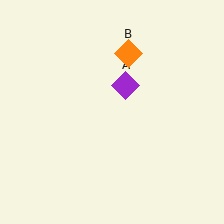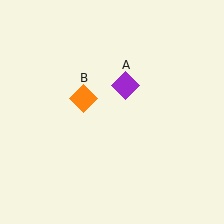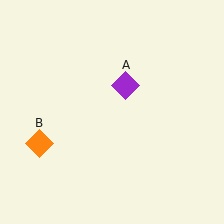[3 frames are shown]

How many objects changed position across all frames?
1 object changed position: orange diamond (object B).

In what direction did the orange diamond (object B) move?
The orange diamond (object B) moved down and to the left.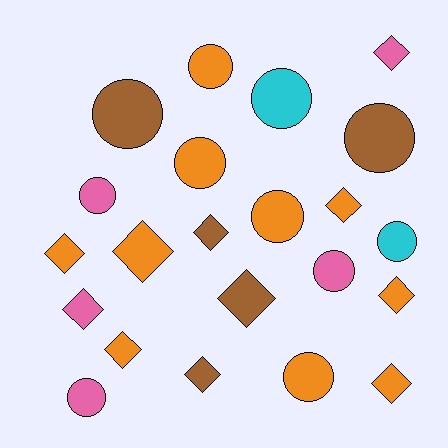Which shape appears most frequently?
Circle, with 11 objects.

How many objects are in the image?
There are 22 objects.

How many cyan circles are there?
There are 2 cyan circles.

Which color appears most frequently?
Orange, with 10 objects.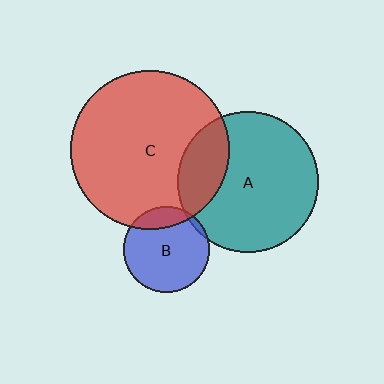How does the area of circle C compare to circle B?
Approximately 3.4 times.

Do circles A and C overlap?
Yes.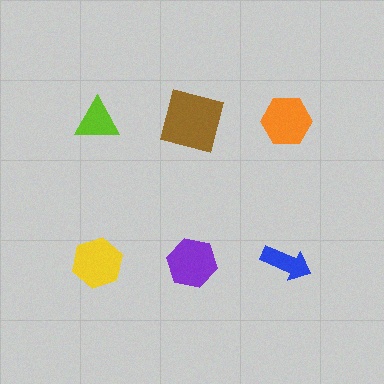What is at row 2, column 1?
A yellow hexagon.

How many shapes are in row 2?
3 shapes.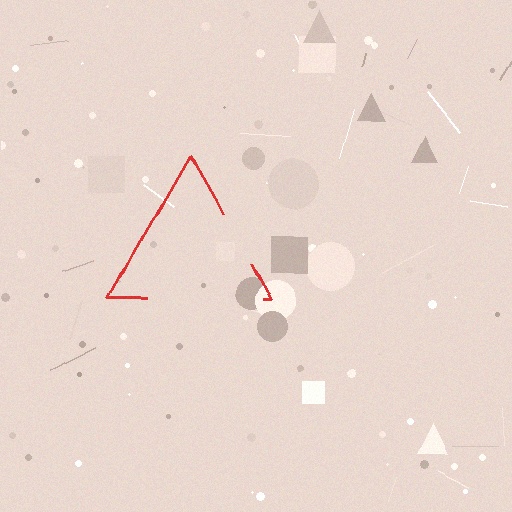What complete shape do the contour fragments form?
The contour fragments form a triangle.